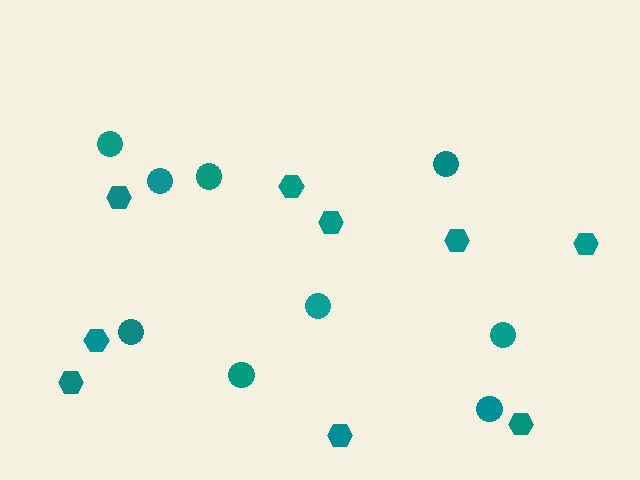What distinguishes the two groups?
There are 2 groups: one group of circles (9) and one group of hexagons (9).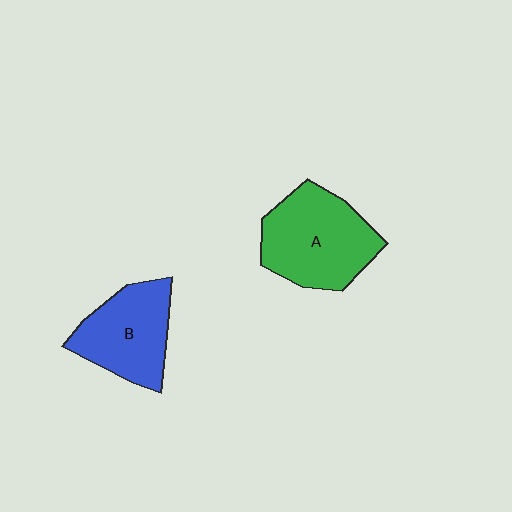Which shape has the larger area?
Shape A (green).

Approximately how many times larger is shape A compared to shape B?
Approximately 1.2 times.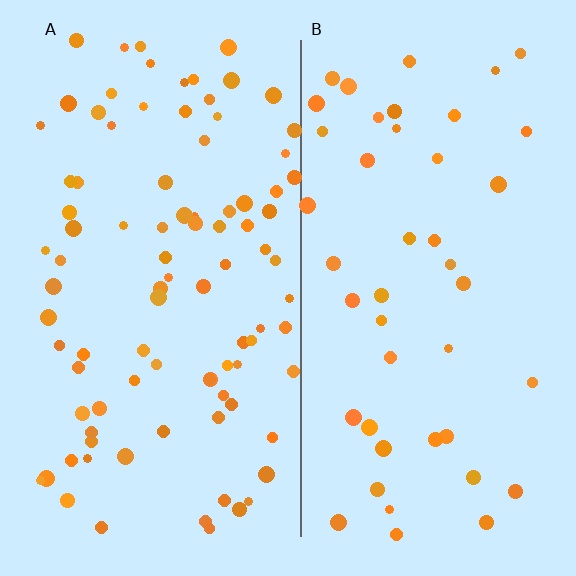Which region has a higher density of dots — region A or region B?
A (the left).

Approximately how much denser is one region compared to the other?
Approximately 2.0× — region A over region B.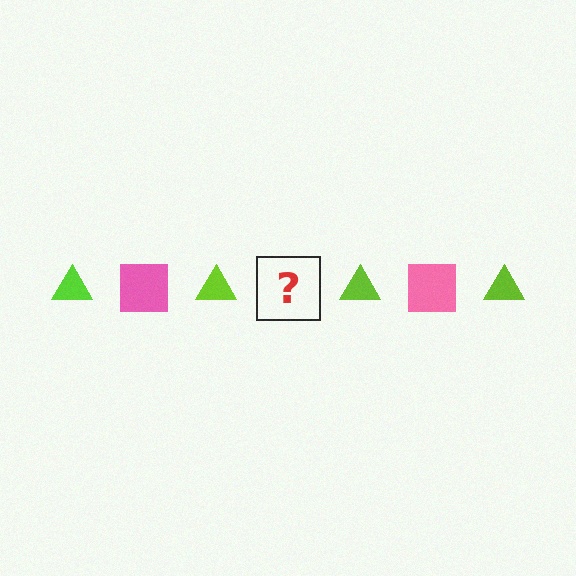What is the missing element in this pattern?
The missing element is a pink square.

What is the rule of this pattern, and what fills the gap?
The rule is that the pattern alternates between lime triangle and pink square. The gap should be filled with a pink square.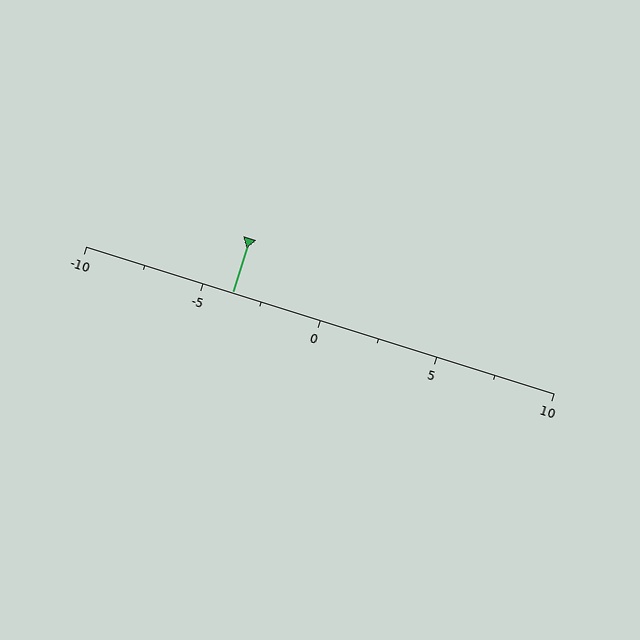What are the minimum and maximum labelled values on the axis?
The axis runs from -10 to 10.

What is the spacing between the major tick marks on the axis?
The major ticks are spaced 5 apart.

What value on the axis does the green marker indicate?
The marker indicates approximately -3.8.